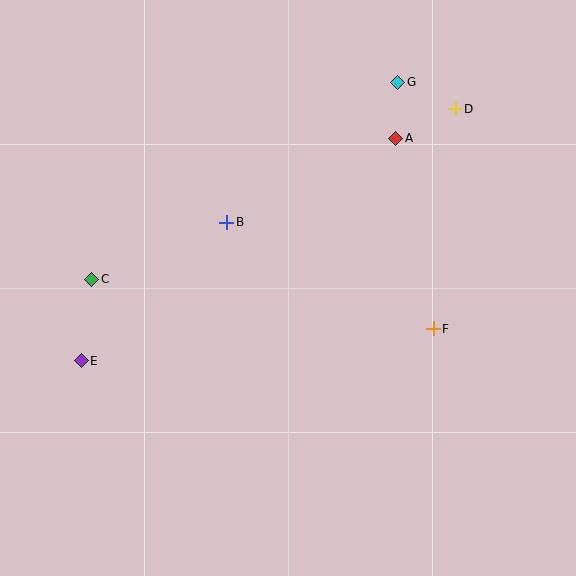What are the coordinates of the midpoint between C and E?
The midpoint between C and E is at (86, 320).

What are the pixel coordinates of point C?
Point C is at (92, 279).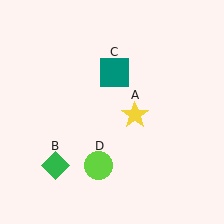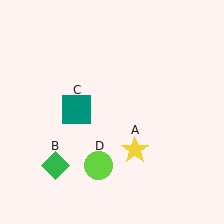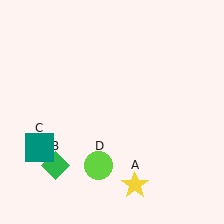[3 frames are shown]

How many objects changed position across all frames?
2 objects changed position: yellow star (object A), teal square (object C).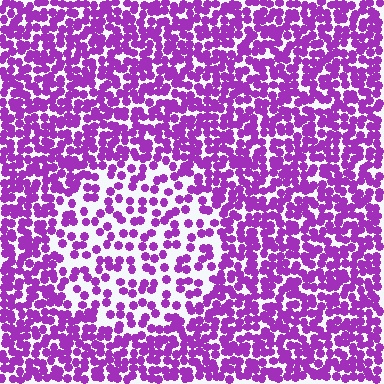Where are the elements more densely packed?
The elements are more densely packed outside the circle boundary.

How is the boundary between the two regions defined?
The boundary is defined by a change in element density (approximately 2.0x ratio). All elements are the same color, size, and shape.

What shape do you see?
I see a circle.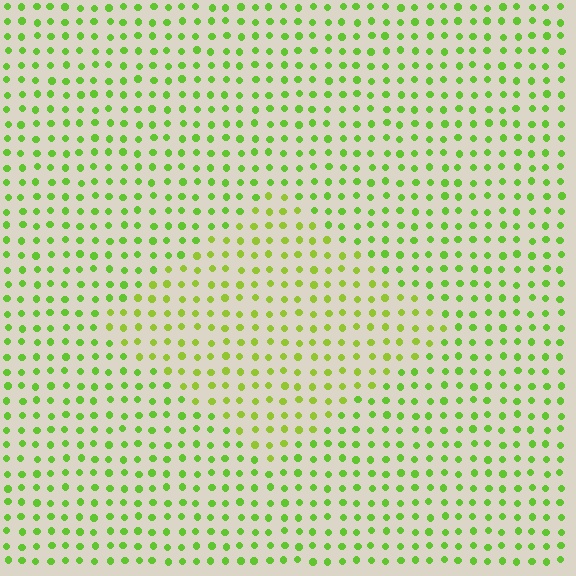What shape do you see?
I see a diamond.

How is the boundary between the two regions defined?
The boundary is defined purely by a slight shift in hue (about 20 degrees). Spacing, size, and orientation are identical on both sides.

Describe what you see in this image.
The image is filled with small lime elements in a uniform arrangement. A diamond-shaped region is visible where the elements are tinted to a slightly different hue, forming a subtle color boundary.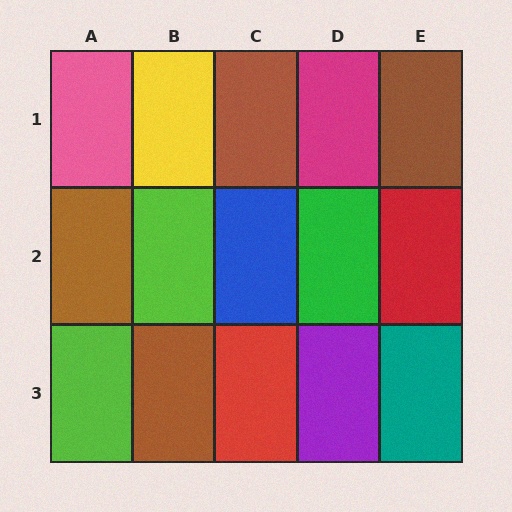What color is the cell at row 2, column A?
Brown.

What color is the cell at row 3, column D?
Purple.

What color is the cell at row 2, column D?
Green.